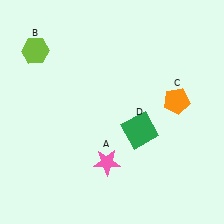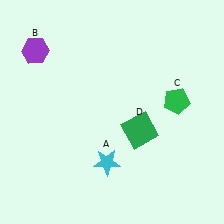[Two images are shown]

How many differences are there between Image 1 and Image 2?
There are 3 differences between the two images.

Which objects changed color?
A changed from pink to cyan. B changed from lime to purple. C changed from orange to green.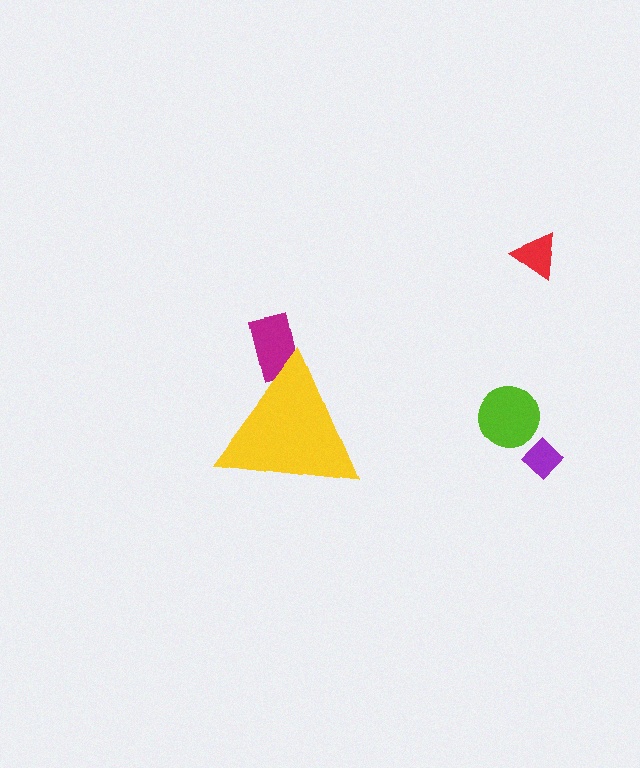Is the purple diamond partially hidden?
No, the purple diamond is fully visible.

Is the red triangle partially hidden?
No, the red triangle is fully visible.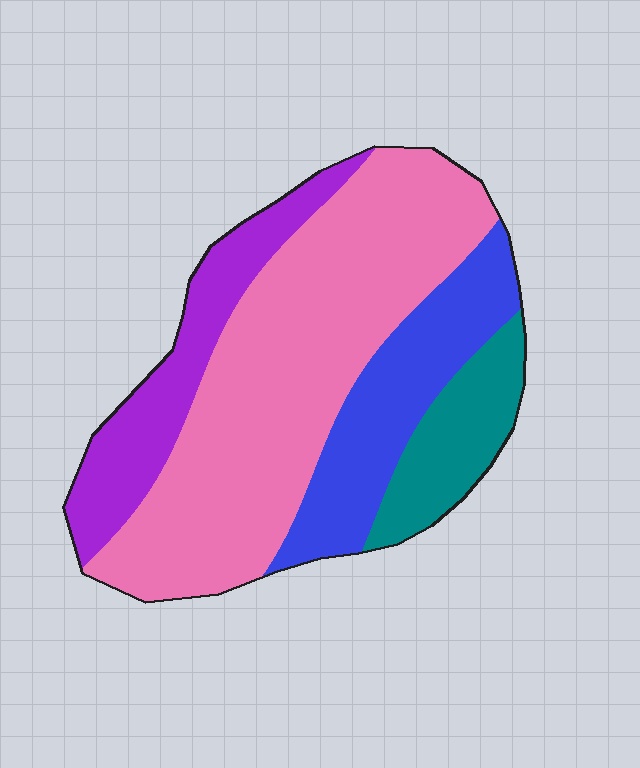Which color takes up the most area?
Pink, at roughly 50%.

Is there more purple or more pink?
Pink.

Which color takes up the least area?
Teal, at roughly 10%.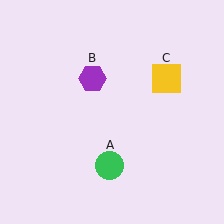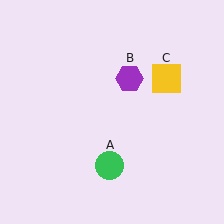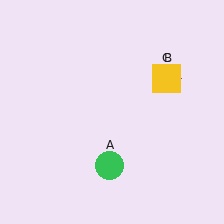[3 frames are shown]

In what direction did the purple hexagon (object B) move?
The purple hexagon (object B) moved right.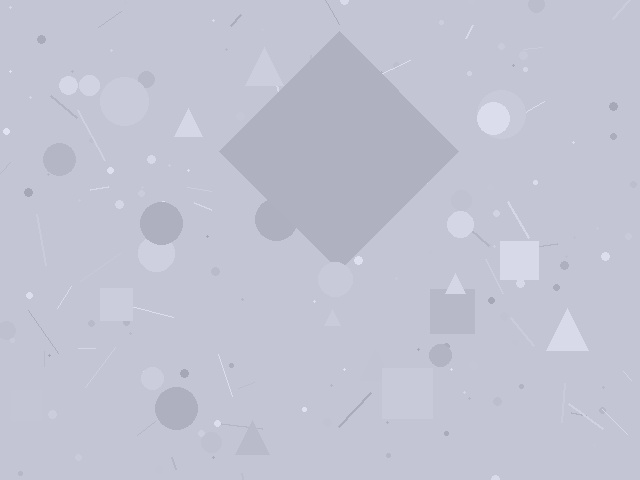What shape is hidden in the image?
A diamond is hidden in the image.